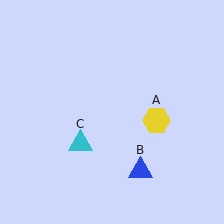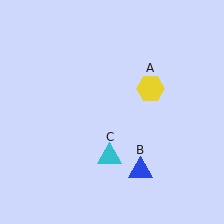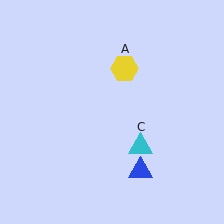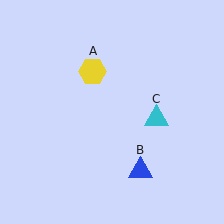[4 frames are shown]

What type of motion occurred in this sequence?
The yellow hexagon (object A), cyan triangle (object C) rotated counterclockwise around the center of the scene.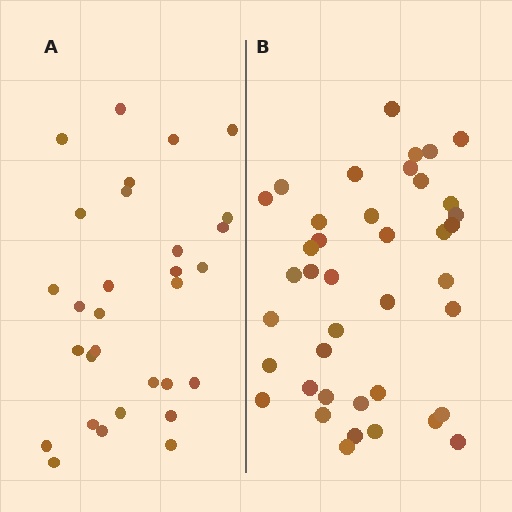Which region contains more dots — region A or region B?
Region B (the right region) has more dots.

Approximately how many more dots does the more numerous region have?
Region B has roughly 10 or so more dots than region A.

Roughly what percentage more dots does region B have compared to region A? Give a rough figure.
About 35% more.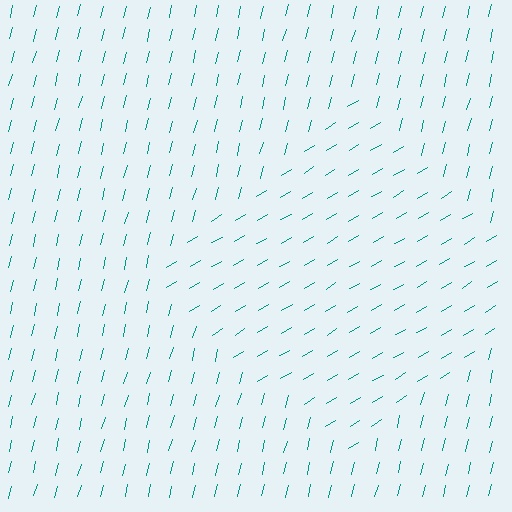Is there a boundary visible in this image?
Yes, there is a texture boundary formed by a change in line orientation.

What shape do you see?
I see a diamond.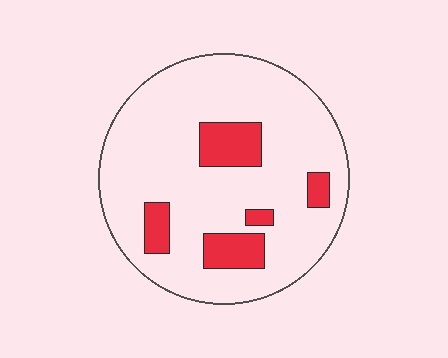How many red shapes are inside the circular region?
5.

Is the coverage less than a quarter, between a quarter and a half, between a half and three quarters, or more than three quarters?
Less than a quarter.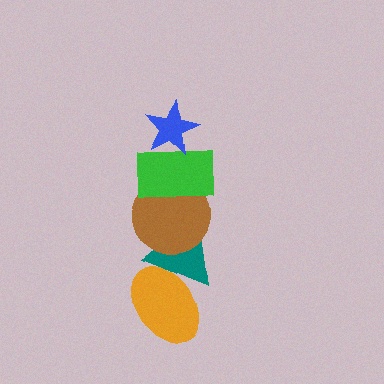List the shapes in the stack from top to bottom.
From top to bottom: the blue star, the green rectangle, the brown circle, the teal triangle, the orange ellipse.